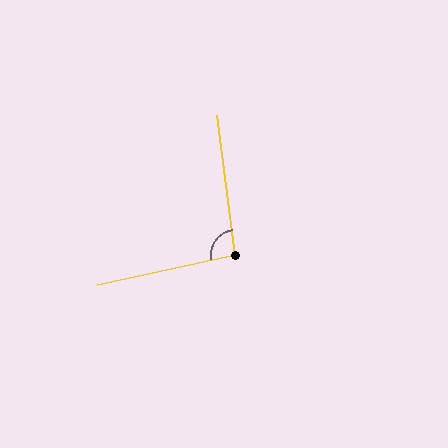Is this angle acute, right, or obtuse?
It is approximately a right angle.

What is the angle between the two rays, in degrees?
Approximately 95 degrees.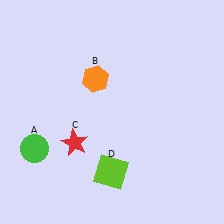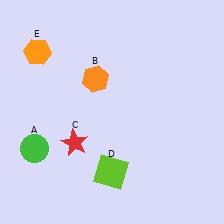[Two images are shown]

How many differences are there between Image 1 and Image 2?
There is 1 difference between the two images.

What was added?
An orange hexagon (E) was added in Image 2.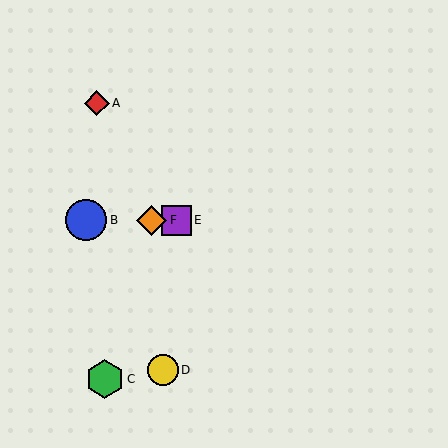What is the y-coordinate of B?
Object B is at y≈220.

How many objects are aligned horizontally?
3 objects (B, E, F) are aligned horizontally.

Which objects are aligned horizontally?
Objects B, E, F are aligned horizontally.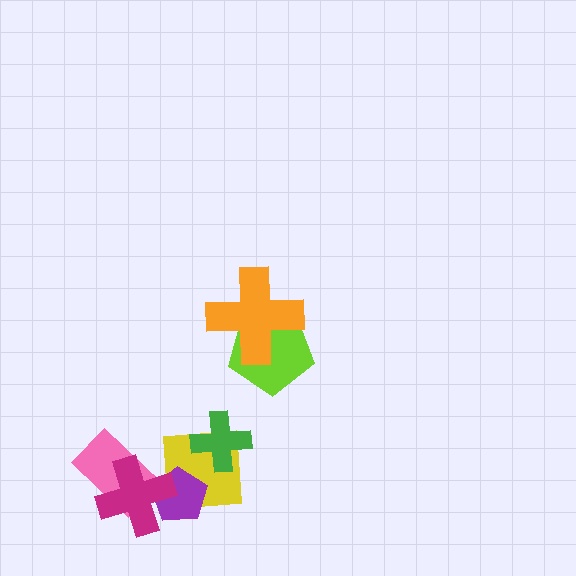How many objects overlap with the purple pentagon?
2 objects overlap with the purple pentagon.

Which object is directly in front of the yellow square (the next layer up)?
The purple pentagon is directly in front of the yellow square.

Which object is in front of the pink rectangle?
The magenta cross is in front of the pink rectangle.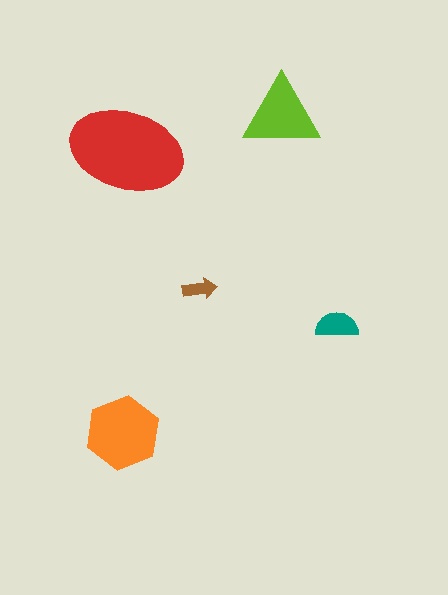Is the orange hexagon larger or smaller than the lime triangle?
Larger.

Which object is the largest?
The red ellipse.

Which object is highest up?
The lime triangle is topmost.